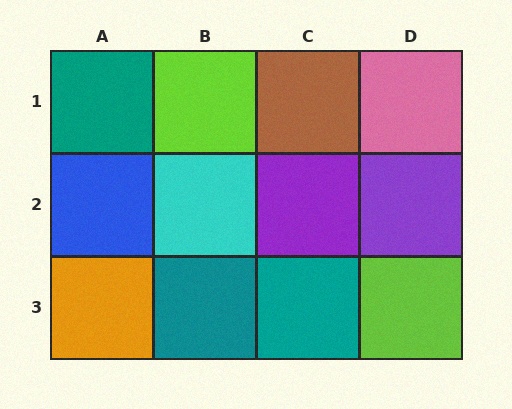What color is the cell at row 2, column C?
Purple.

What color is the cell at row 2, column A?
Blue.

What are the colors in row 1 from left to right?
Teal, lime, brown, pink.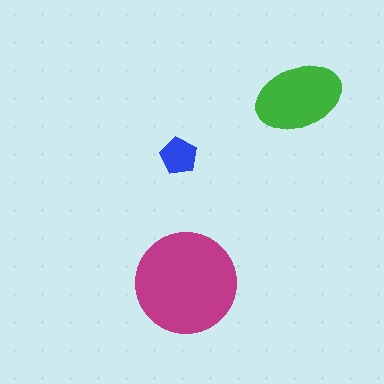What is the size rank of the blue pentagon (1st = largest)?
3rd.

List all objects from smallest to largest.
The blue pentagon, the green ellipse, the magenta circle.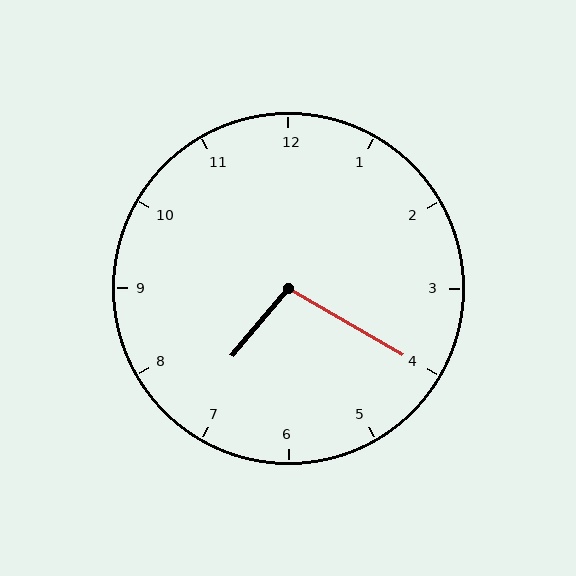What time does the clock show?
7:20.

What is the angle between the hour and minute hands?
Approximately 100 degrees.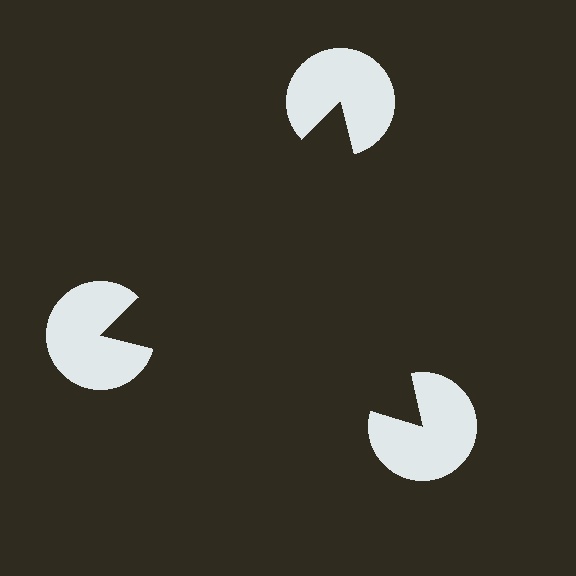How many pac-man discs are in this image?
There are 3 — one at each vertex of the illusory triangle.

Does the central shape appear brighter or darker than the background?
It typically appears slightly darker than the background, even though no actual brightness change is drawn.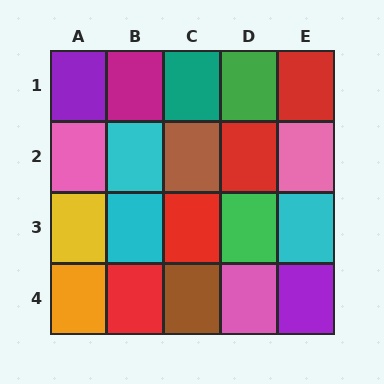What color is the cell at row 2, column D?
Red.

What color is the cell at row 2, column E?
Pink.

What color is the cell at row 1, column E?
Red.